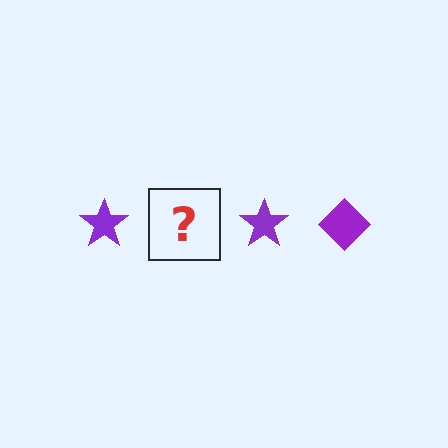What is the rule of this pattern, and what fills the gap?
The rule is that the pattern cycles through star, diamond shapes in purple. The gap should be filled with a purple diamond.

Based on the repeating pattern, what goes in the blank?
The blank should be a purple diamond.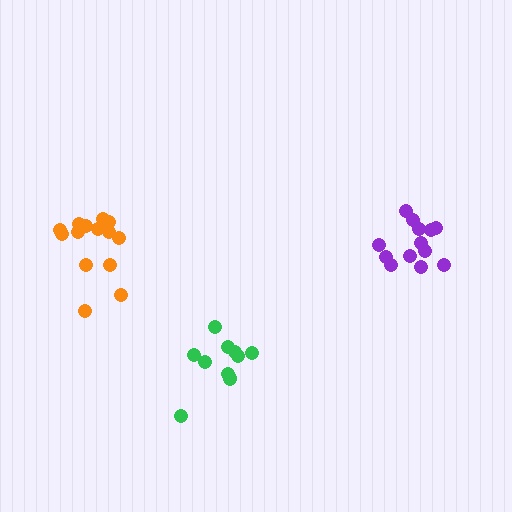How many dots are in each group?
Group 1: 14 dots, Group 2: 13 dots, Group 3: 10 dots (37 total).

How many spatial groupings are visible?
There are 3 spatial groupings.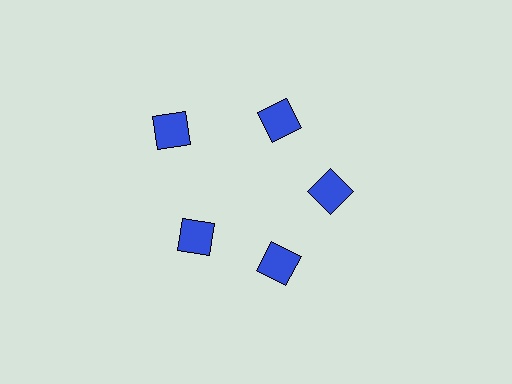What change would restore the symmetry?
The symmetry would be restored by moving it inward, back onto the ring so that all 5 squares sit at equal angles and equal distance from the center.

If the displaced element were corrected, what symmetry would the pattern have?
It would have 5-fold rotational symmetry — the pattern would map onto itself every 72 degrees.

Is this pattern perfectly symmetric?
No. The 5 blue squares are arranged in a ring, but one element near the 10 o'clock position is pushed outward from the center, breaking the 5-fold rotational symmetry.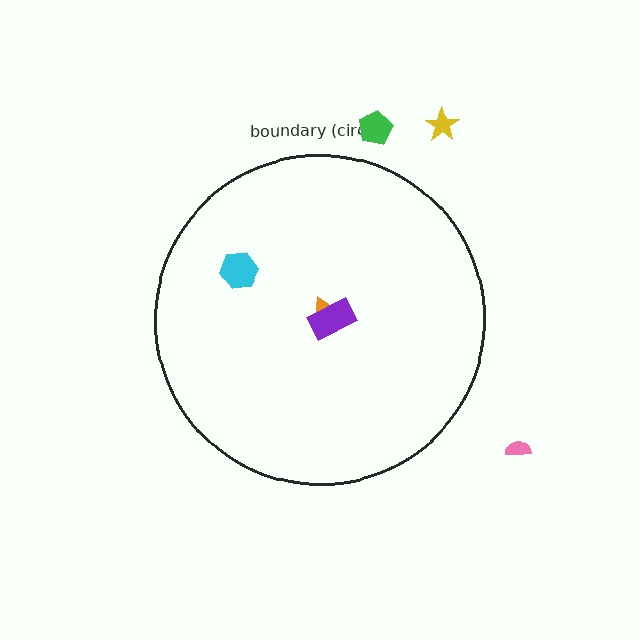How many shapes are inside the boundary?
3 inside, 3 outside.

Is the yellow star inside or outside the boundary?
Outside.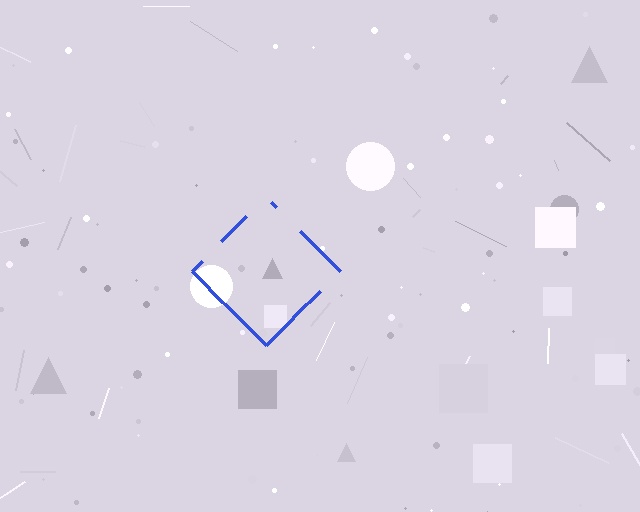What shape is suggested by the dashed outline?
The dashed outline suggests a diamond.